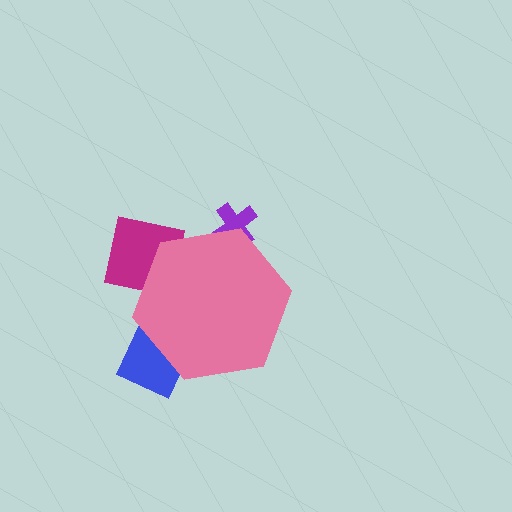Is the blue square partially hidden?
Yes, the blue square is partially hidden behind the pink hexagon.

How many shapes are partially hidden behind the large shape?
3 shapes are partially hidden.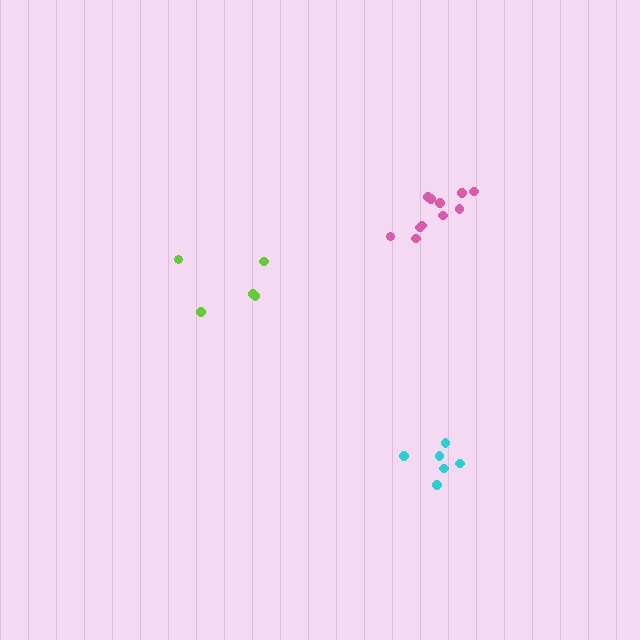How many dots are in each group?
Group 1: 6 dots, Group 2: 11 dots, Group 3: 5 dots (22 total).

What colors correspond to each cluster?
The clusters are colored: cyan, pink, lime.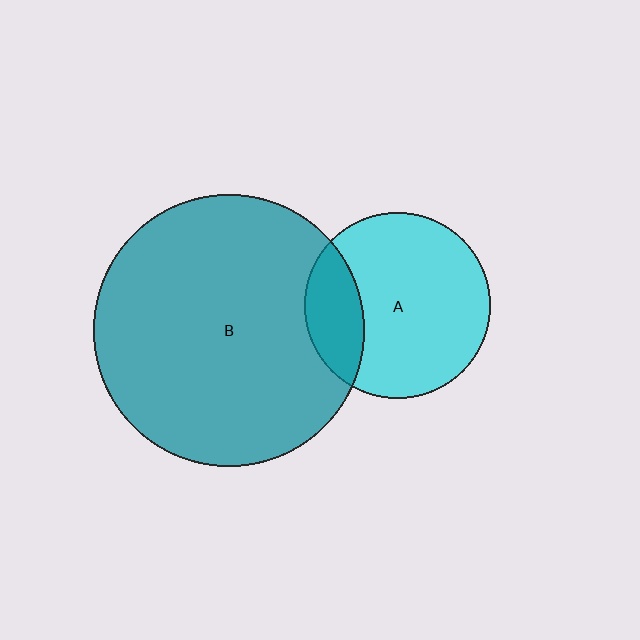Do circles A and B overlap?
Yes.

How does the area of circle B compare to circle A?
Approximately 2.1 times.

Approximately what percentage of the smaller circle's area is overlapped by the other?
Approximately 20%.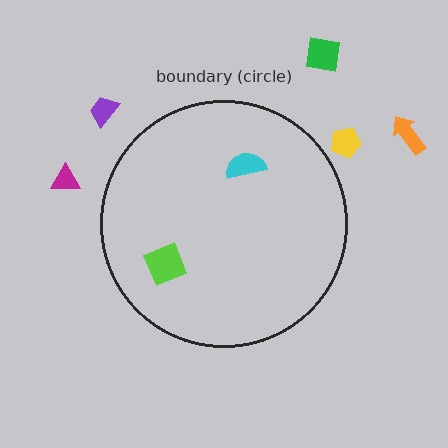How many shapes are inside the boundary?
2 inside, 5 outside.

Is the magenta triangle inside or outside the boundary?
Outside.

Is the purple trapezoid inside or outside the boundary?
Outside.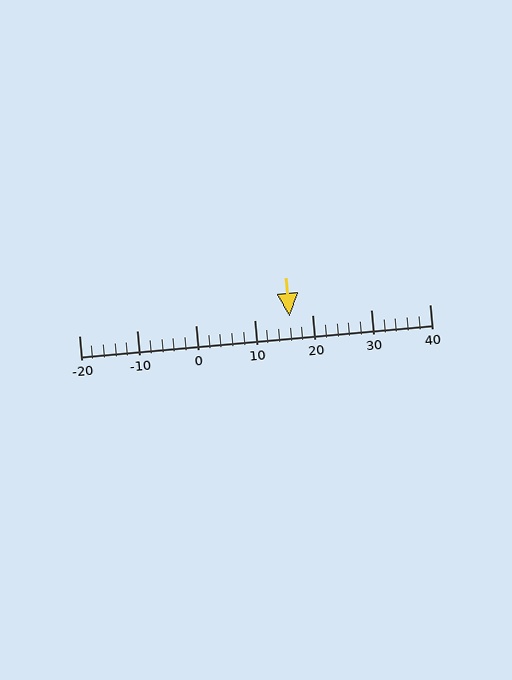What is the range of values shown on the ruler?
The ruler shows values from -20 to 40.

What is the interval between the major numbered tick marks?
The major tick marks are spaced 10 units apart.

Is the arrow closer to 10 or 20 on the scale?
The arrow is closer to 20.